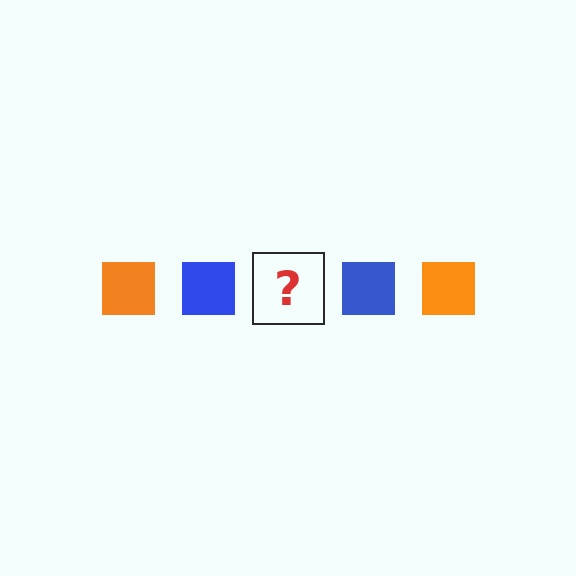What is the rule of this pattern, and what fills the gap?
The rule is that the pattern cycles through orange, blue squares. The gap should be filled with an orange square.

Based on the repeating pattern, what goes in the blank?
The blank should be an orange square.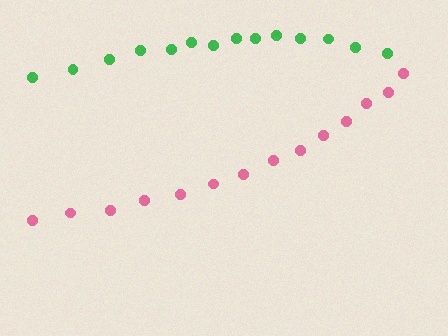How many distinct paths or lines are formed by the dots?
There are 2 distinct paths.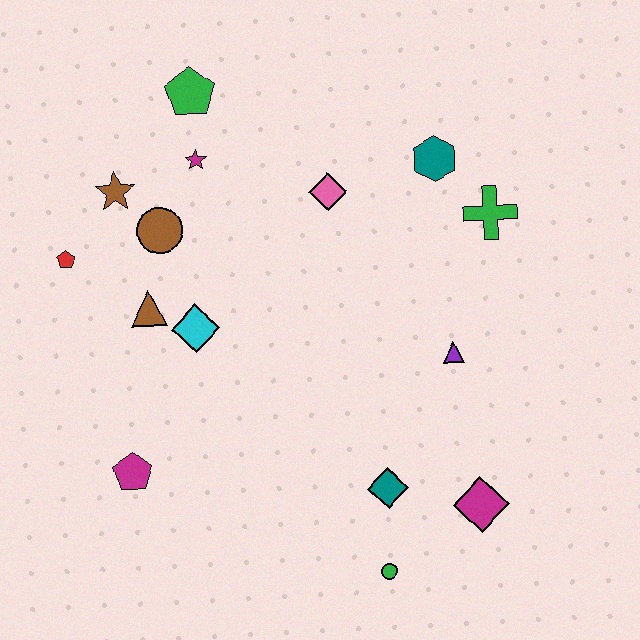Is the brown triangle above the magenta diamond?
Yes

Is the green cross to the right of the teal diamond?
Yes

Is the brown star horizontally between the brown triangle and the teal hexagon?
No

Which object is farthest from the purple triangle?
The red pentagon is farthest from the purple triangle.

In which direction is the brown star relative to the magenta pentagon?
The brown star is above the magenta pentagon.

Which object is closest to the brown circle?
The brown star is closest to the brown circle.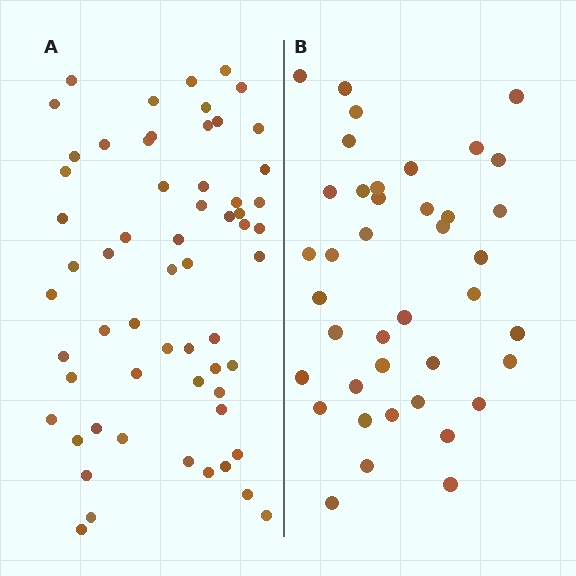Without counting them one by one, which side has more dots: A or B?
Region A (the left region) has more dots.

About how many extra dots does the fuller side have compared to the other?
Region A has approximately 20 more dots than region B.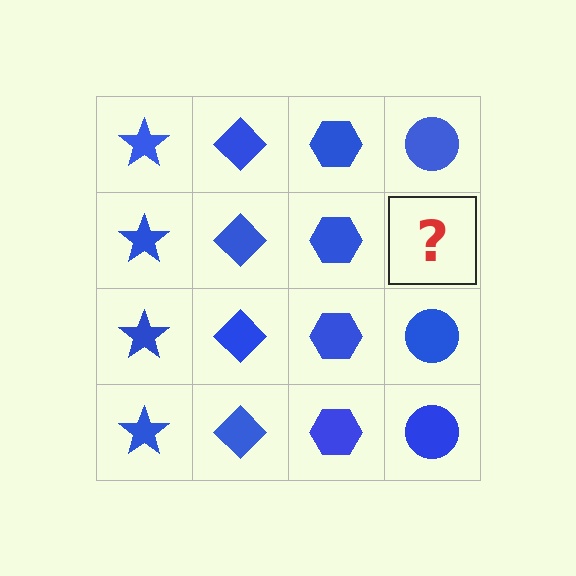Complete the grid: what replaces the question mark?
The question mark should be replaced with a blue circle.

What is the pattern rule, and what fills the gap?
The rule is that each column has a consistent shape. The gap should be filled with a blue circle.